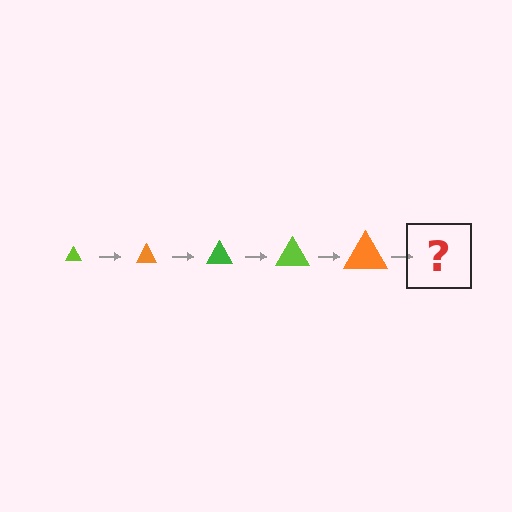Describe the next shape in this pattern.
It should be a green triangle, larger than the previous one.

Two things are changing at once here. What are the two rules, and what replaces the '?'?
The two rules are that the triangle grows larger each step and the color cycles through lime, orange, and green. The '?' should be a green triangle, larger than the previous one.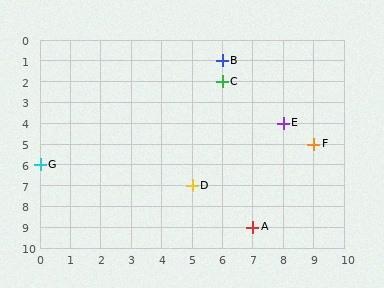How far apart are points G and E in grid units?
Points G and E are 8 columns and 2 rows apart (about 8.2 grid units diagonally).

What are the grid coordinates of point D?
Point D is at grid coordinates (5, 7).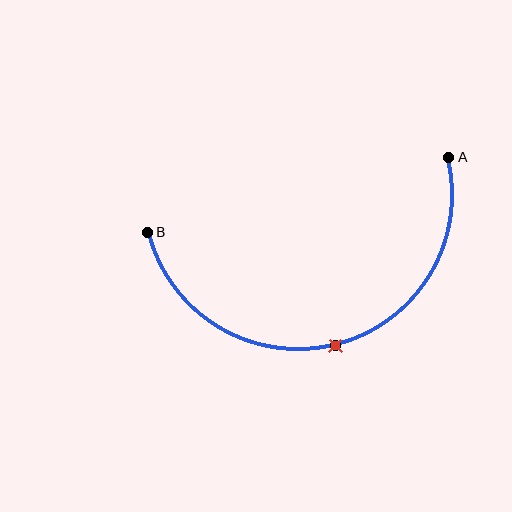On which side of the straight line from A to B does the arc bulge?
The arc bulges below the straight line connecting A and B.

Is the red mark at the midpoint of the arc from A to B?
Yes. The red mark lies on the arc at equal arc-length from both A and B — it is the arc midpoint.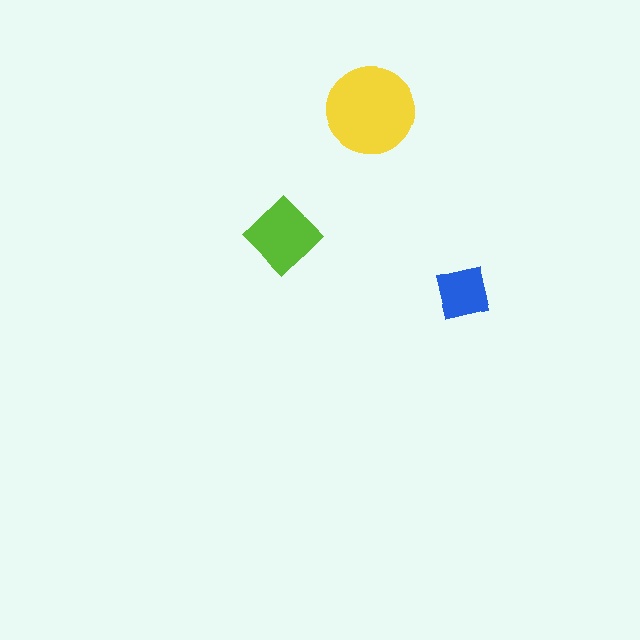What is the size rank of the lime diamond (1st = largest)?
2nd.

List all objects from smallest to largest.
The blue square, the lime diamond, the yellow circle.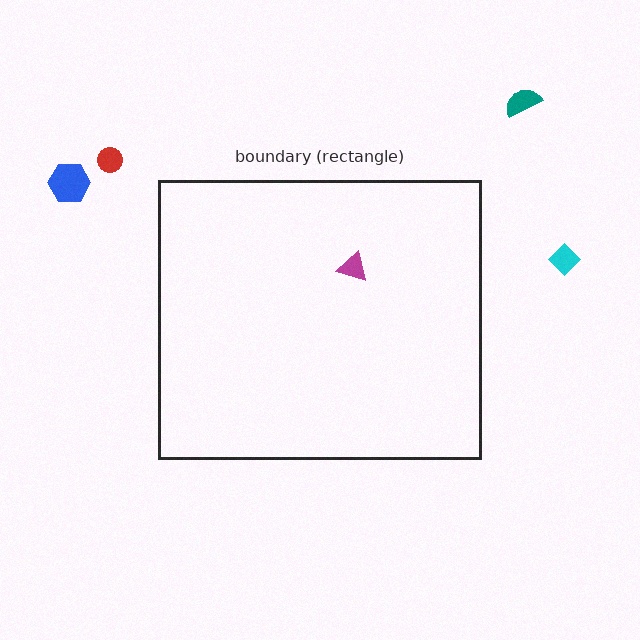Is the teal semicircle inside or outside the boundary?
Outside.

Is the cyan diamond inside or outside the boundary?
Outside.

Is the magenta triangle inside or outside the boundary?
Inside.